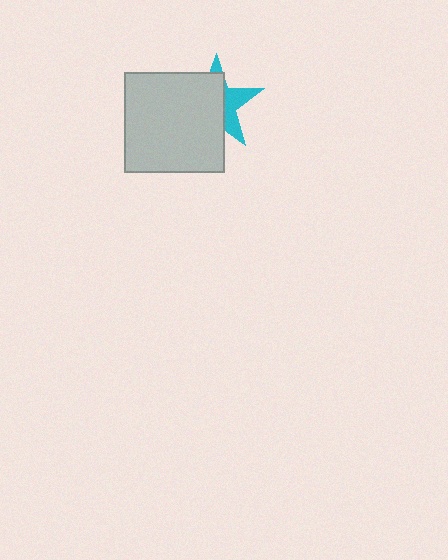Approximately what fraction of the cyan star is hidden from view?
Roughly 64% of the cyan star is hidden behind the light gray square.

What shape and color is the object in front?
The object in front is a light gray square.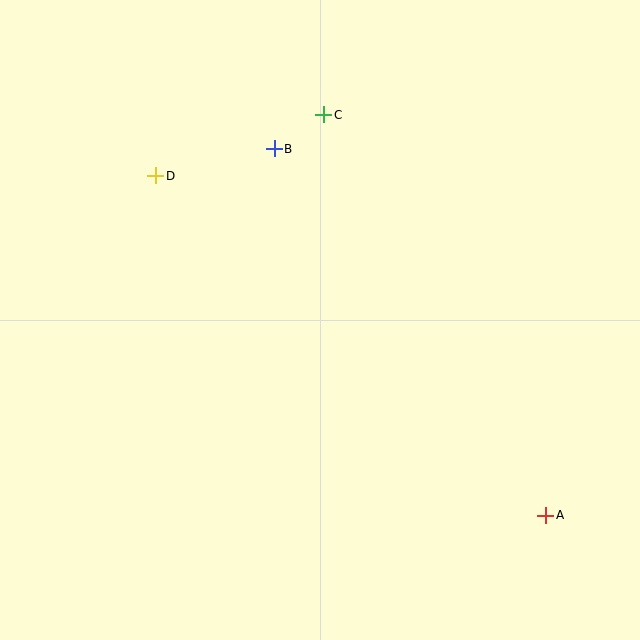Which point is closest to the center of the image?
Point B at (274, 149) is closest to the center.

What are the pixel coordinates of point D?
Point D is at (156, 176).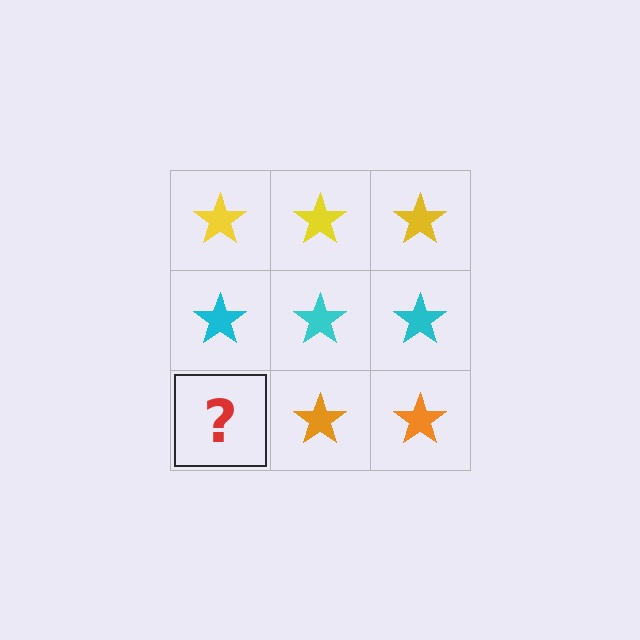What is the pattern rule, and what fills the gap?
The rule is that each row has a consistent color. The gap should be filled with an orange star.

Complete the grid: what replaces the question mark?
The question mark should be replaced with an orange star.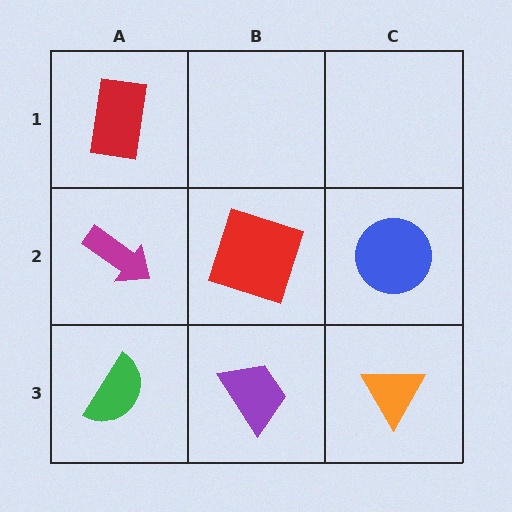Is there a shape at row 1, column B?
No, that cell is empty.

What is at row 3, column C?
An orange triangle.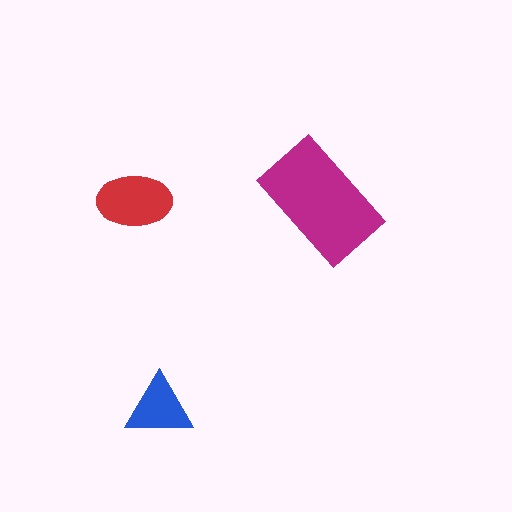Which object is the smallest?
The blue triangle.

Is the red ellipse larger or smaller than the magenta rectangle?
Smaller.